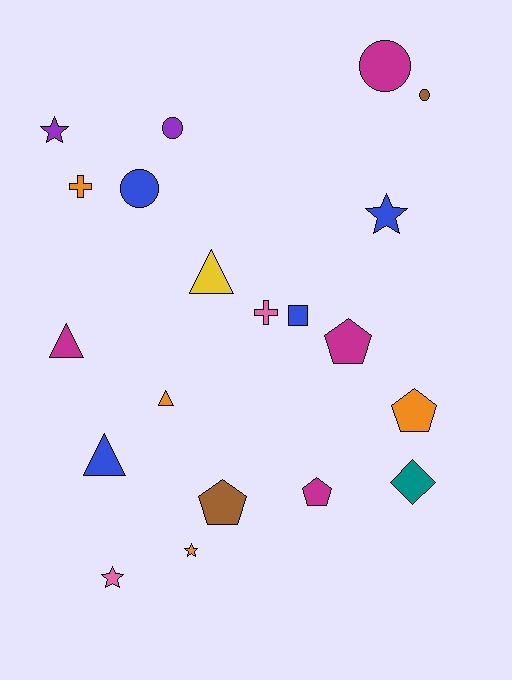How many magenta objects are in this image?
There are 4 magenta objects.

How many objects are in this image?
There are 20 objects.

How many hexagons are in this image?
There are no hexagons.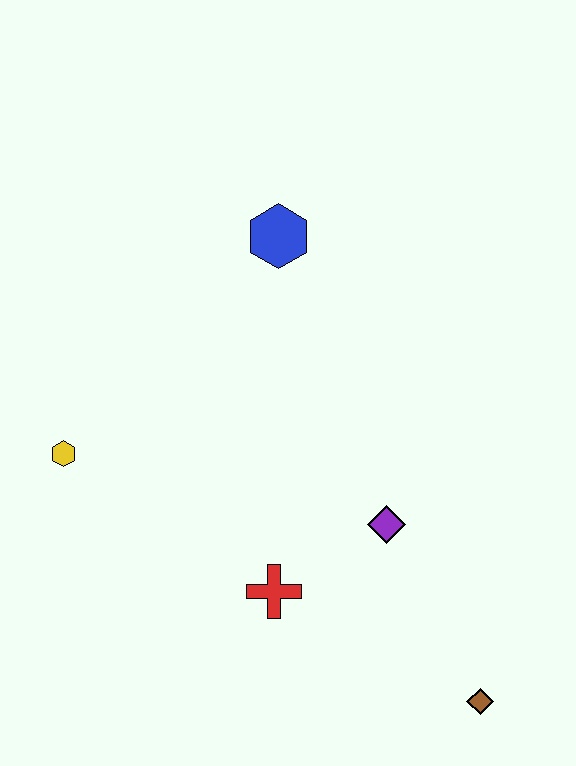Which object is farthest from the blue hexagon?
The brown diamond is farthest from the blue hexagon.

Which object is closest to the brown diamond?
The purple diamond is closest to the brown diamond.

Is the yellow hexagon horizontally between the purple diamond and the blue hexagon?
No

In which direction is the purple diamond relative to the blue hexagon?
The purple diamond is below the blue hexagon.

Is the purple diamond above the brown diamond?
Yes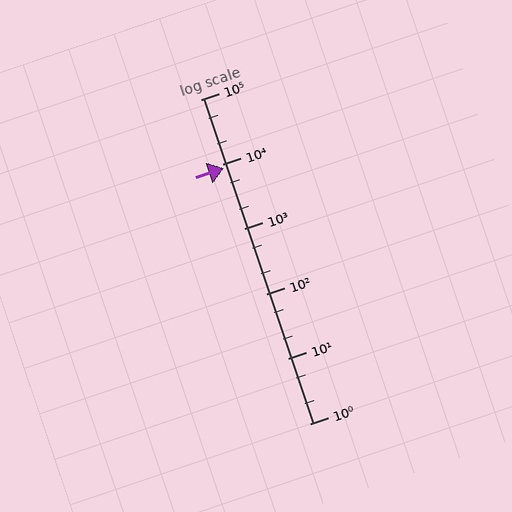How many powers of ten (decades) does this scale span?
The scale spans 5 decades, from 1 to 100000.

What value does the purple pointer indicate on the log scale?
The pointer indicates approximately 8700.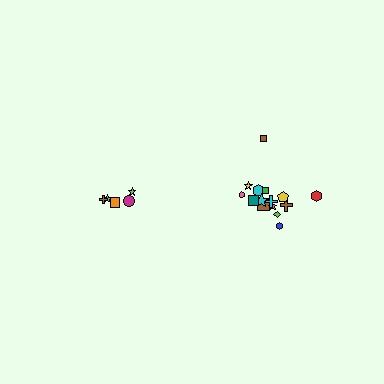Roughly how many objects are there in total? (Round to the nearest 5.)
Roughly 20 objects in total.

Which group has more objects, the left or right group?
The right group.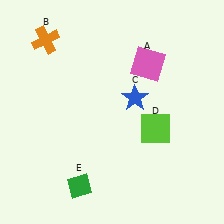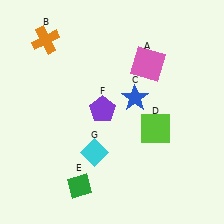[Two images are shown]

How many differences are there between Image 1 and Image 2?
There are 2 differences between the two images.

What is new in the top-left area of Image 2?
A purple pentagon (F) was added in the top-left area of Image 2.